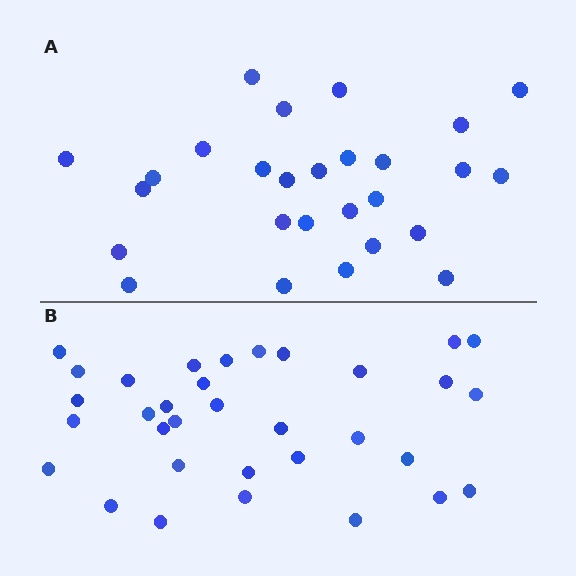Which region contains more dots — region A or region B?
Region B (the bottom region) has more dots.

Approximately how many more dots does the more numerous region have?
Region B has about 6 more dots than region A.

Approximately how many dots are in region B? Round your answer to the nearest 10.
About 30 dots. (The exact count is 33, which rounds to 30.)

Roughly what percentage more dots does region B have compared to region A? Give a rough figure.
About 20% more.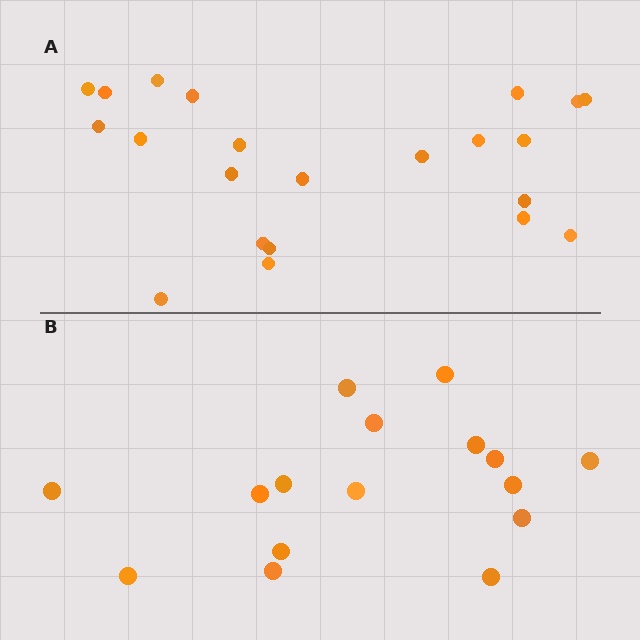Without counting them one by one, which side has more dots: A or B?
Region A (the top region) has more dots.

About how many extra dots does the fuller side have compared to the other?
Region A has about 6 more dots than region B.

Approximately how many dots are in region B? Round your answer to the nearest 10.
About 20 dots. (The exact count is 16, which rounds to 20.)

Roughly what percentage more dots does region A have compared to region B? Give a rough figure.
About 40% more.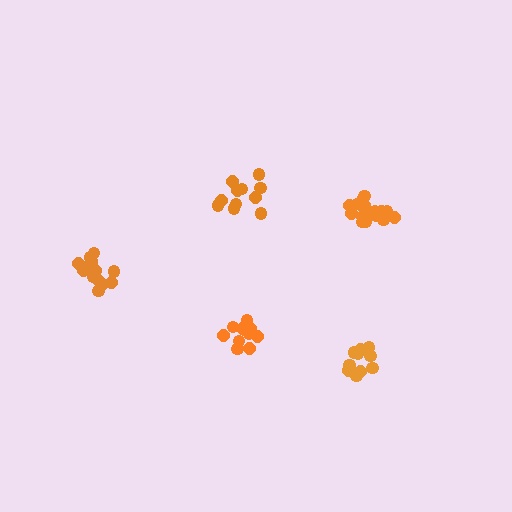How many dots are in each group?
Group 1: 11 dots, Group 2: 17 dots, Group 3: 11 dots, Group 4: 13 dots, Group 5: 11 dots (63 total).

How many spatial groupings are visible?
There are 5 spatial groupings.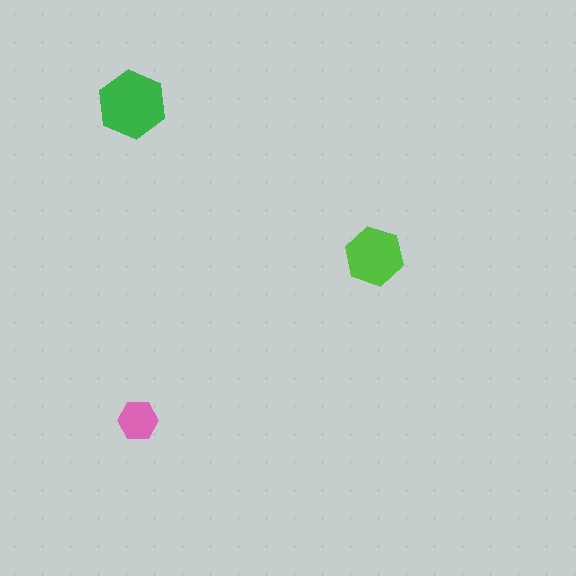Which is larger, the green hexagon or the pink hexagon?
The green one.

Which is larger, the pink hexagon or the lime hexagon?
The lime one.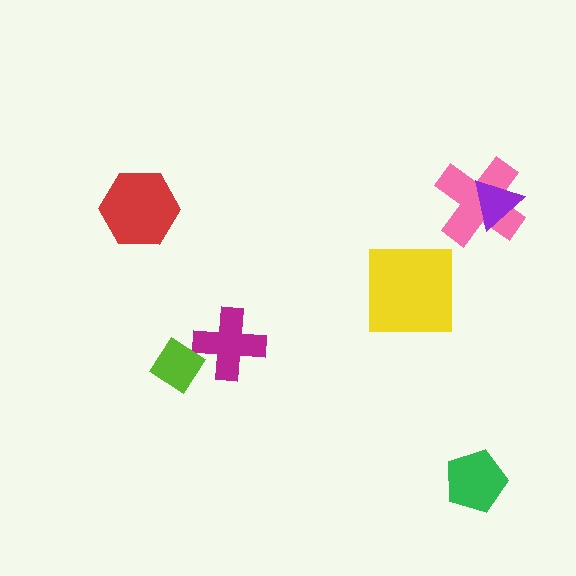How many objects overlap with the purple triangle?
1 object overlaps with the purple triangle.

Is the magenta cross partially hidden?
Yes, it is partially covered by another shape.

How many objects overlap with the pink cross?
1 object overlaps with the pink cross.